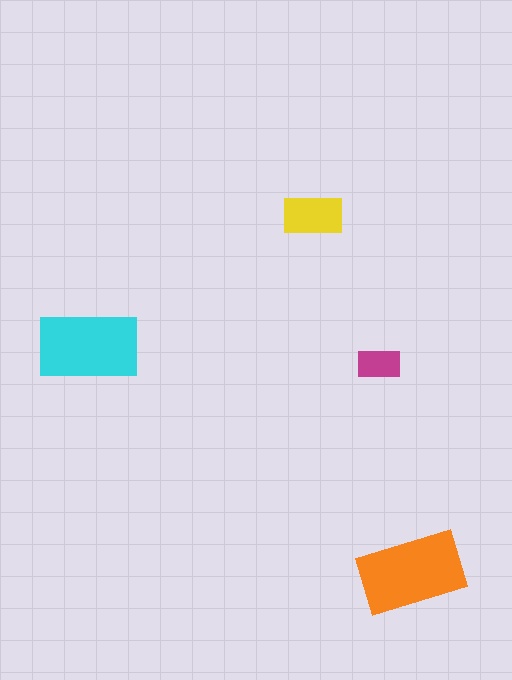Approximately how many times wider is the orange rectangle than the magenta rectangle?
About 2.5 times wider.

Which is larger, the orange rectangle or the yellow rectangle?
The orange one.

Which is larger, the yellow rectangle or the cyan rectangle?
The cyan one.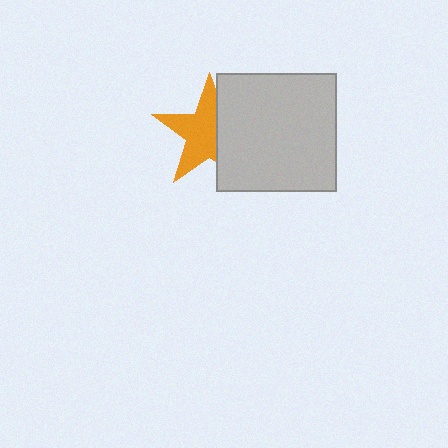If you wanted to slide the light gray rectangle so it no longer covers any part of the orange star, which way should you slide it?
Slide it right — that is the most direct way to separate the two shapes.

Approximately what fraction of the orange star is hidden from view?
Roughly 40% of the orange star is hidden behind the light gray rectangle.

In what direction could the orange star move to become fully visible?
The orange star could move left. That would shift it out from behind the light gray rectangle entirely.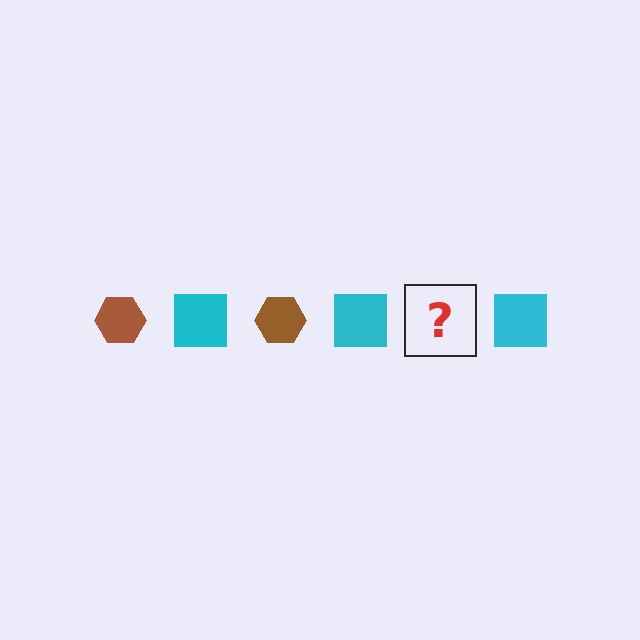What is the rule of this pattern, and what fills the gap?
The rule is that the pattern alternates between brown hexagon and cyan square. The gap should be filled with a brown hexagon.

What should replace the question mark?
The question mark should be replaced with a brown hexagon.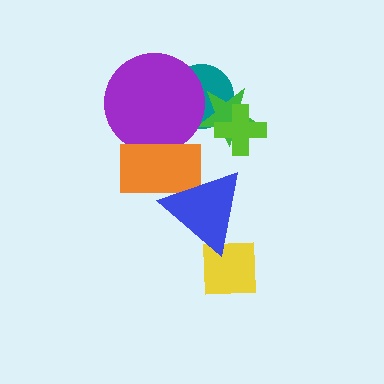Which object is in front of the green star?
The lime cross is in front of the green star.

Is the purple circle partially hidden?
Yes, it is partially covered by another shape.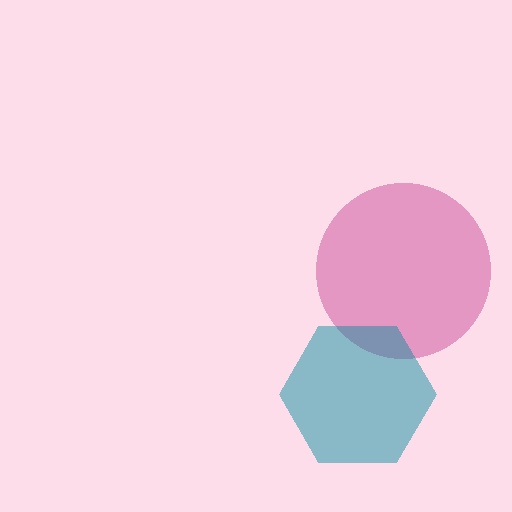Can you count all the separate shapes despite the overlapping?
Yes, there are 2 separate shapes.